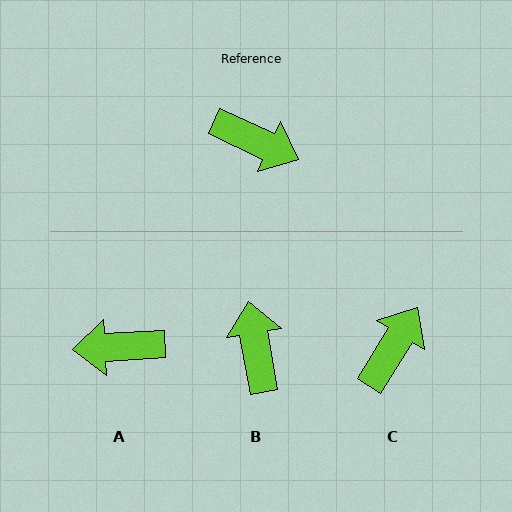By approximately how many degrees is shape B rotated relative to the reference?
Approximately 124 degrees counter-clockwise.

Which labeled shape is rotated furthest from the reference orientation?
A, about 152 degrees away.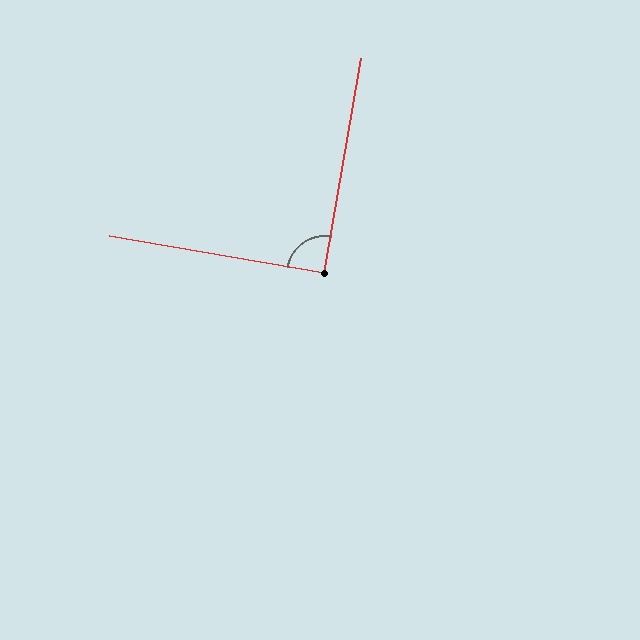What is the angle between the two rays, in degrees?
Approximately 90 degrees.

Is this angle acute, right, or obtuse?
It is approximately a right angle.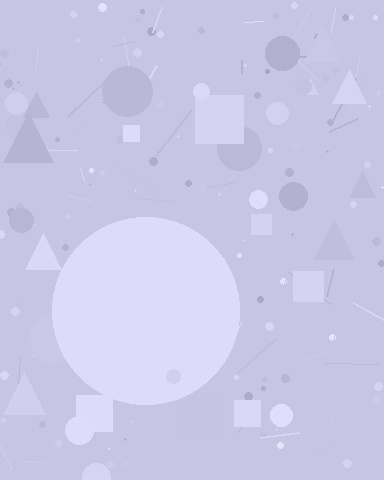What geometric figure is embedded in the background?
A circle is embedded in the background.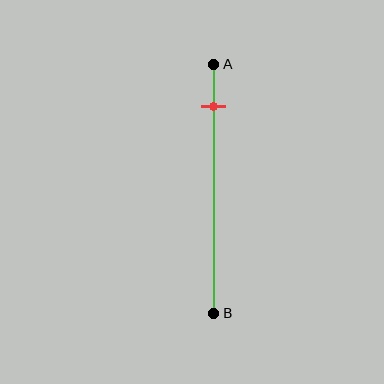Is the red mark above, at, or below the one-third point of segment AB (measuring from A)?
The red mark is above the one-third point of segment AB.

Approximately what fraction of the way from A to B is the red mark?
The red mark is approximately 15% of the way from A to B.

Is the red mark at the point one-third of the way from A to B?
No, the mark is at about 15% from A, not at the 33% one-third point.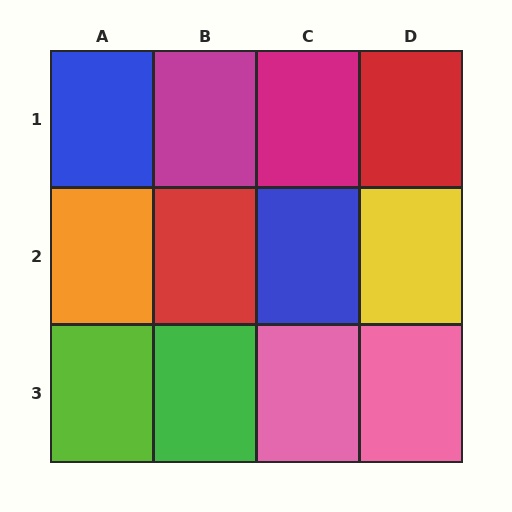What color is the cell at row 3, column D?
Pink.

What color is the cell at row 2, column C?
Blue.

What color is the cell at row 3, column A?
Lime.